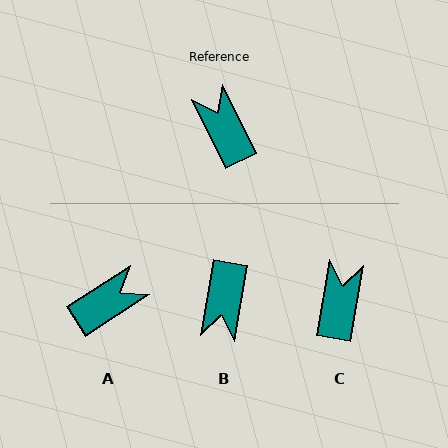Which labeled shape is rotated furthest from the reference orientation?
B, about 144 degrees away.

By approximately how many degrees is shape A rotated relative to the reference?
Approximately 83 degrees clockwise.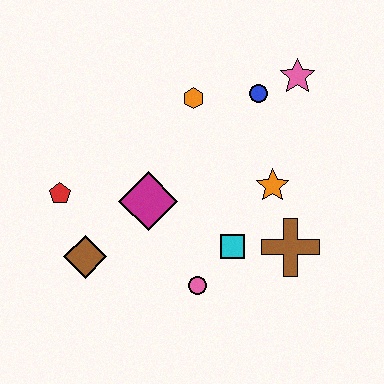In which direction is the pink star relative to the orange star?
The pink star is above the orange star.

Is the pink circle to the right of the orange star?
No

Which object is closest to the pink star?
The blue circle is closest to the pink star.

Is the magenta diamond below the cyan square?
No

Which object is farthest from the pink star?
The brown diamond is farthest from the pink star.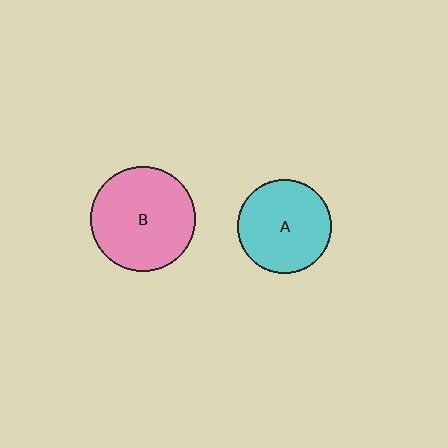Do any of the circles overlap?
No, none of the circles overlap.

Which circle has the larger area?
Circle B (pink).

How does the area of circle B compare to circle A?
Approximately 1.2 times.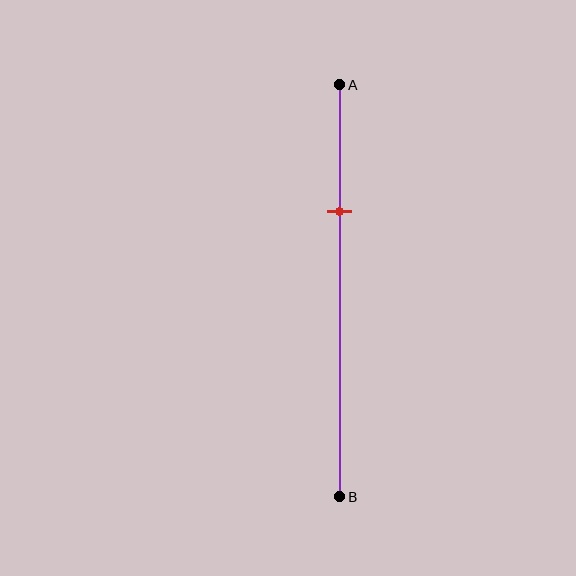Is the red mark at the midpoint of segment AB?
No, the mark is at about 30% from A, not at the 50% midpoint.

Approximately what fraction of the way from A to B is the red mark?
The red mark is approximately 30% of the way from A to B.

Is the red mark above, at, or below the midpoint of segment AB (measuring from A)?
The red mark is above the midpoint of segment AB.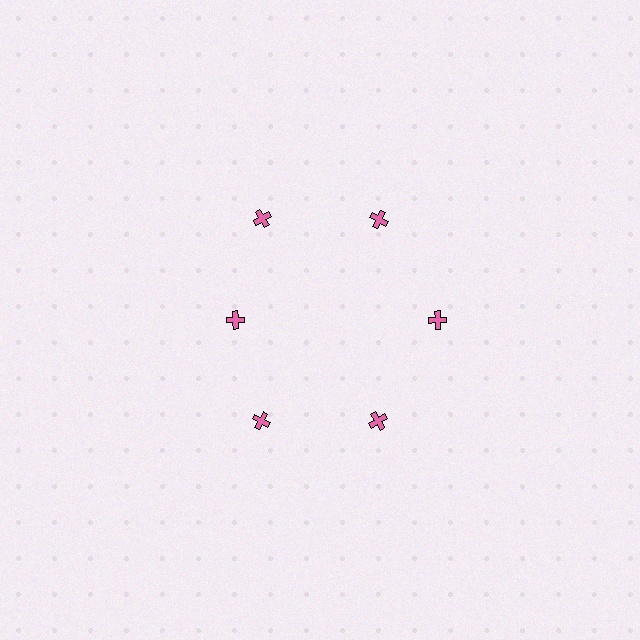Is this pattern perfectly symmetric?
No. The 6 pink crosses are arranged in a ring, but one element near the 9 o'clock position is pulled inward toward the center, breaking the 6-fold rotational symmetry.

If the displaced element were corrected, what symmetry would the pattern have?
It would have 6-fold rotational symmetry — the pattern would map onto itself every 60 degrees.